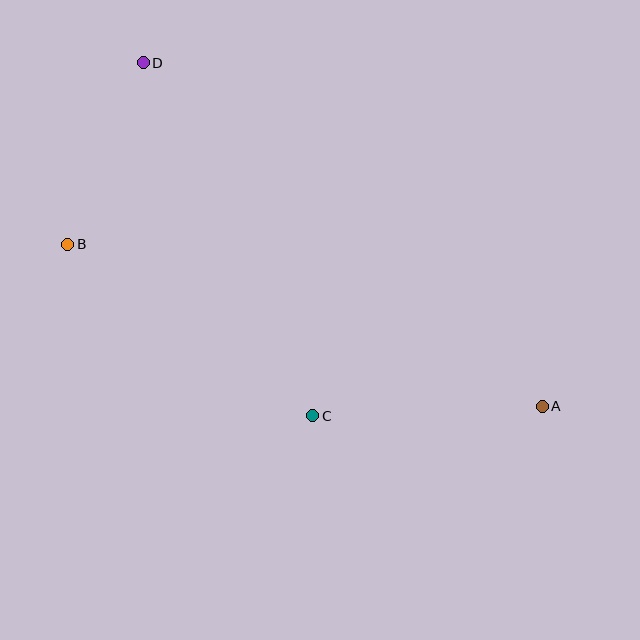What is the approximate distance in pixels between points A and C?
The distance between A and C is approximately 229 pixels.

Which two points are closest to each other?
Points B and D are closest to each other.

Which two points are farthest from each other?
Points A and D are farthest from each other.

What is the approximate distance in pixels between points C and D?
The distance between C and D is approximately 392 pixels.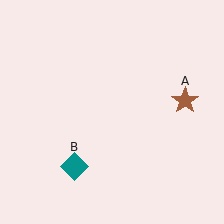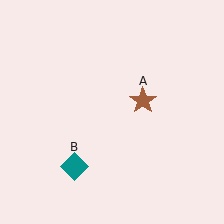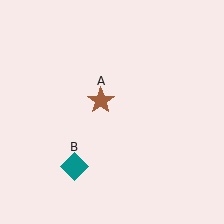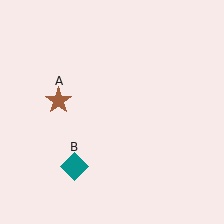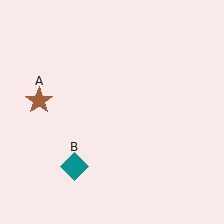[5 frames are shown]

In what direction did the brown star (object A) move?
The brown star (object A) moved left.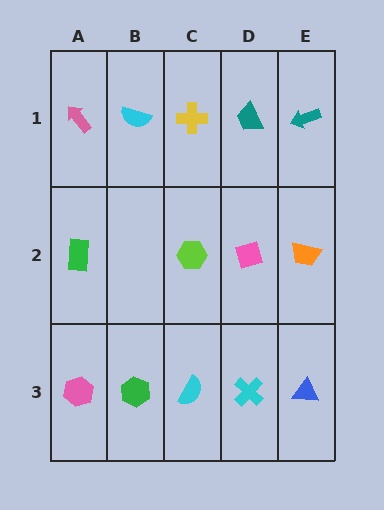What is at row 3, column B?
A green hexagon.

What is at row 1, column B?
A cyan semicircle.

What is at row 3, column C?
A cyan semicircle.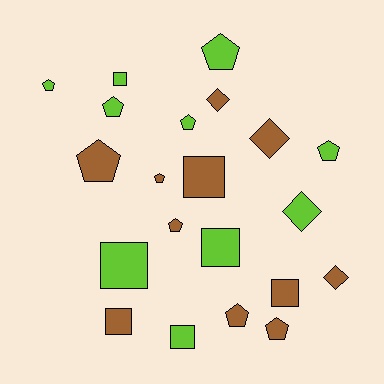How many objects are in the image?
There are 21 objects.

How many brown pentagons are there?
There are 5 brown pentagons.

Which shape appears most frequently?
Pentagon, with 10 objects.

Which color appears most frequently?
Brown, with 11 objects.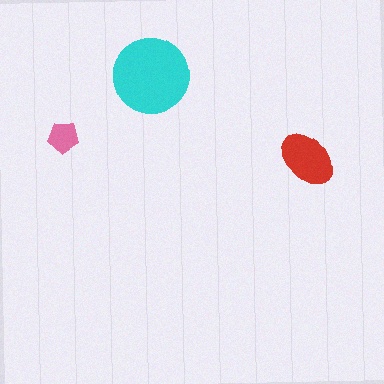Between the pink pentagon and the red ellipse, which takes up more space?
The red ellipse.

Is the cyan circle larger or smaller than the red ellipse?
Larger.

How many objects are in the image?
There are 3 objects in the image.